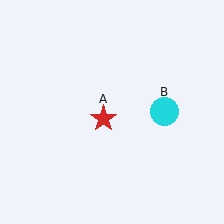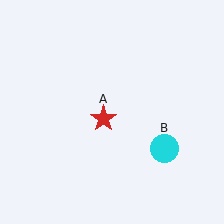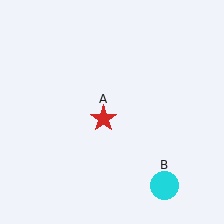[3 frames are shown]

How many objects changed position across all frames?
1 object changed position: cyan circle (object B).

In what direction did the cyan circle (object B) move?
The cyan circle (object B) moved down.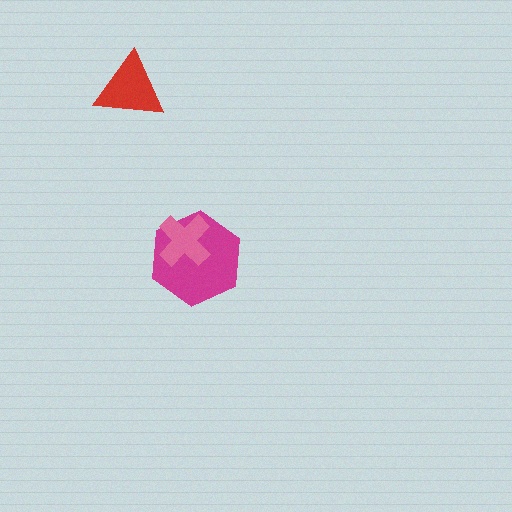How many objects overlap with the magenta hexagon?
1 object overlaps with the magenta hexagon.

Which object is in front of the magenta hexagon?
The pink cross is in front of the magenta hexagon.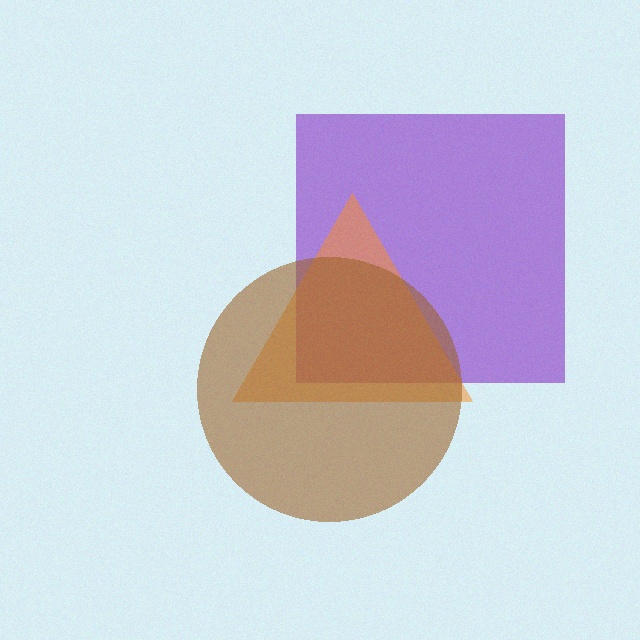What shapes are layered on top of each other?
The layered shapes are: a purple square, an orange triangle, a brown circle.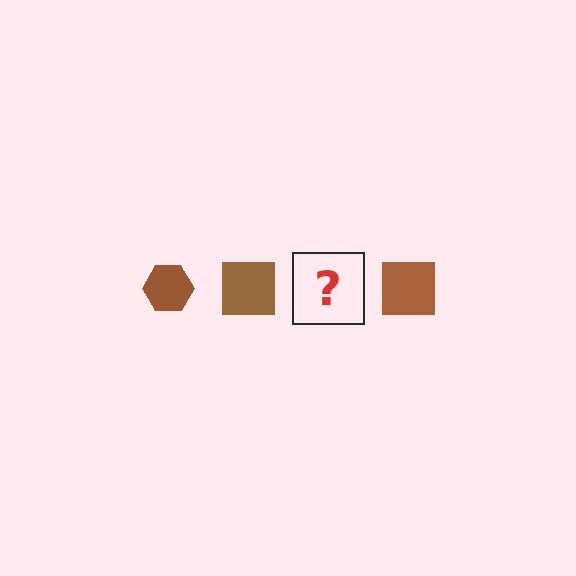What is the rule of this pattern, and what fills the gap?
The rule is that the pattern cycles through hexagon, square shapes in brown. The gap should be filled with a brown hexagon.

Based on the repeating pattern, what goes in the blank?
The blank should be a brown hexagon.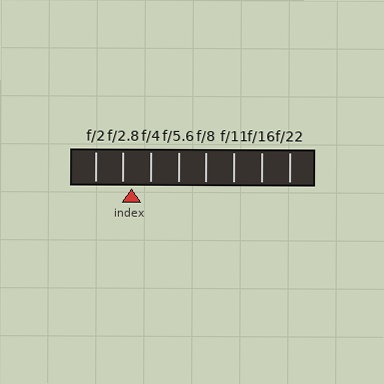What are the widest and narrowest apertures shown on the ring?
The widest aperture shown is f/2 and the narrowest is f/22.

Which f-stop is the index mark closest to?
The index mark is closest to f/2.8.